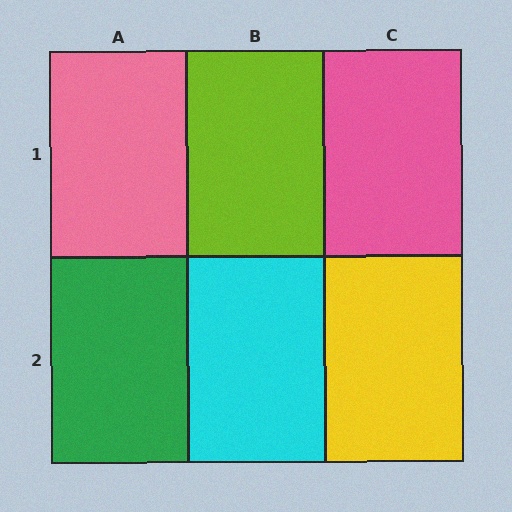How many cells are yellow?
1 cell is yellow.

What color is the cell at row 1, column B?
Lime.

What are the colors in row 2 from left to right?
Green, cyan, yellow.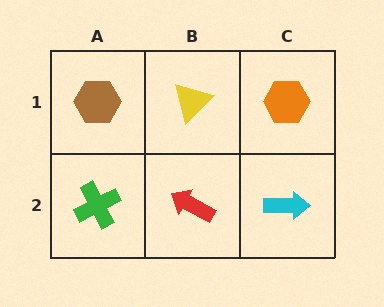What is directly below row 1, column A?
A green cross.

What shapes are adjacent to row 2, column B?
A yellow triangle (row 1, column B), a green cross (row 2, column A), a cyan arrow (row 2, column C).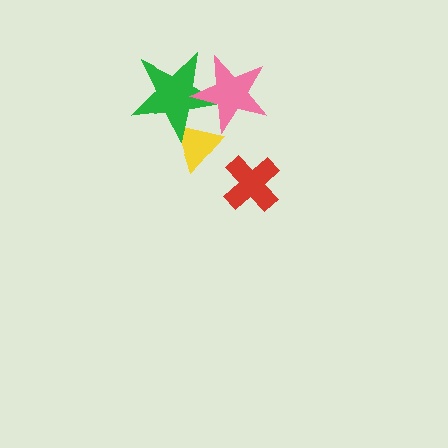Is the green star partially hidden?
Yes, it is partially covered by another shape.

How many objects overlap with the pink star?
2 objects overlap with the pink star.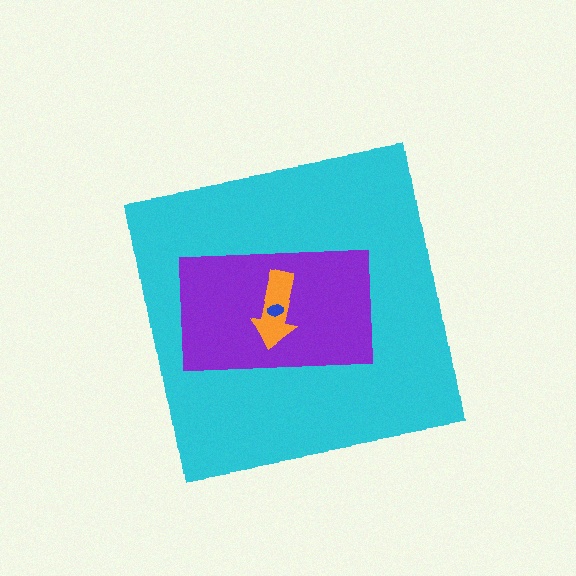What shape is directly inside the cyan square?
The purple rectangle.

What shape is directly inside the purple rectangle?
The orange arrow.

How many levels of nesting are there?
4.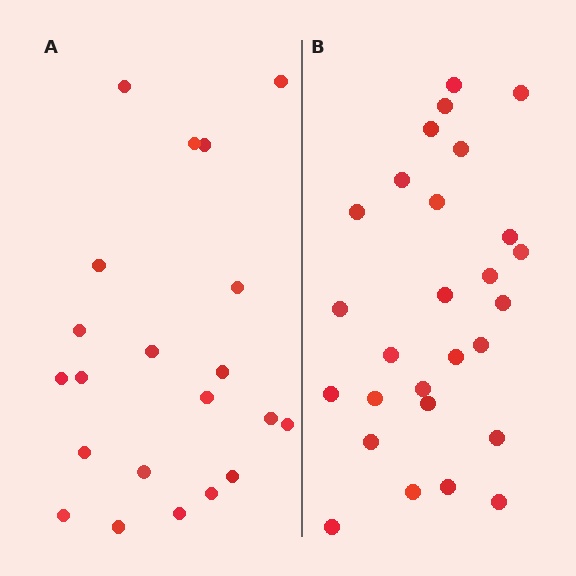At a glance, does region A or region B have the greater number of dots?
Region B (the right region) has more dots.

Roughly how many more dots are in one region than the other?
Region B has about 6 more dots than region A.